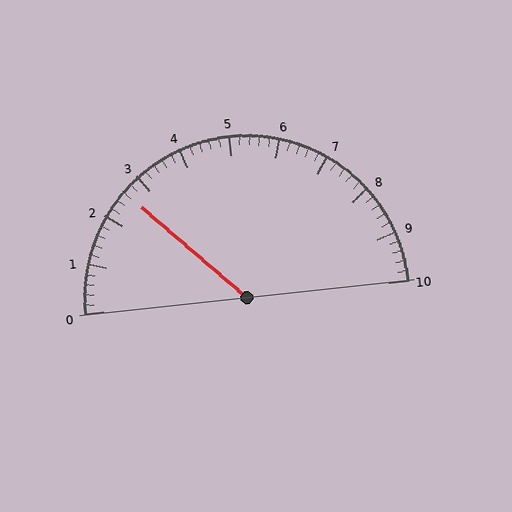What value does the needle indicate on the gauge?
The needle indicates approximately 2.6.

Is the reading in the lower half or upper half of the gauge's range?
The reading is in the lower half of the range (0 to 10).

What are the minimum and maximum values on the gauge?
The gauge ranges from 0 to 10.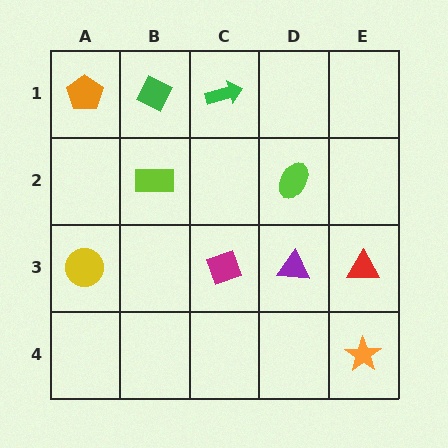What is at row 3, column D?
A purple triangle.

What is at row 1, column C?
A green arrow.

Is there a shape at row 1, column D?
No, that cell is empty.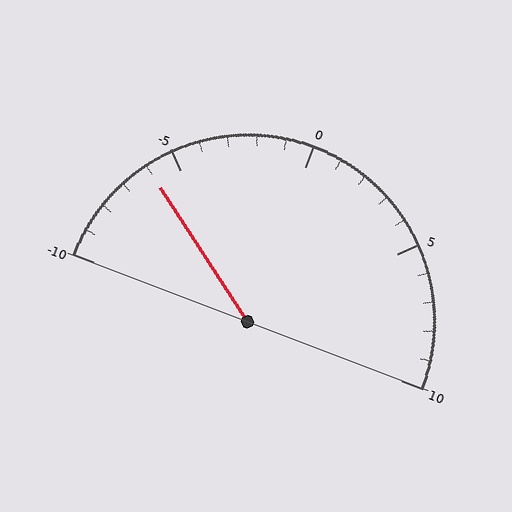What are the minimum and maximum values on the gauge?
The gauge ranges from -10 to 10.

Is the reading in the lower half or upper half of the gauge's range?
The reading is in the lower half of the range (-10 to 10).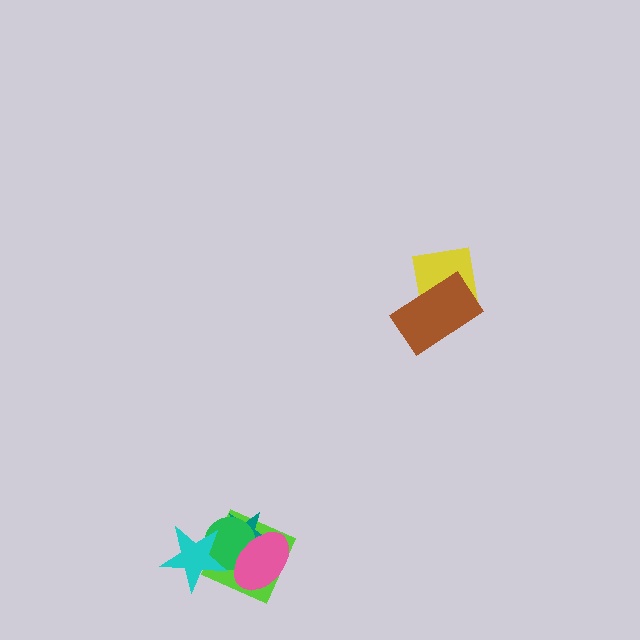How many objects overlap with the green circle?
4 objects overlap with the green circle.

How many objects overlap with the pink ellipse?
3 objects overlap with the pink ellipse.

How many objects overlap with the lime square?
4 objects overlap with the lime square.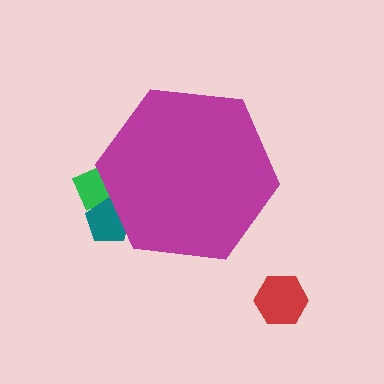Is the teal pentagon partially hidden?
Yes, the teal pentagon is partially hidden behind the magenta hexagon.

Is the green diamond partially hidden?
Yes, the green diamond is partially hidden behind the magenta hexagon.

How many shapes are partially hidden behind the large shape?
2 shapes are partially hidden.